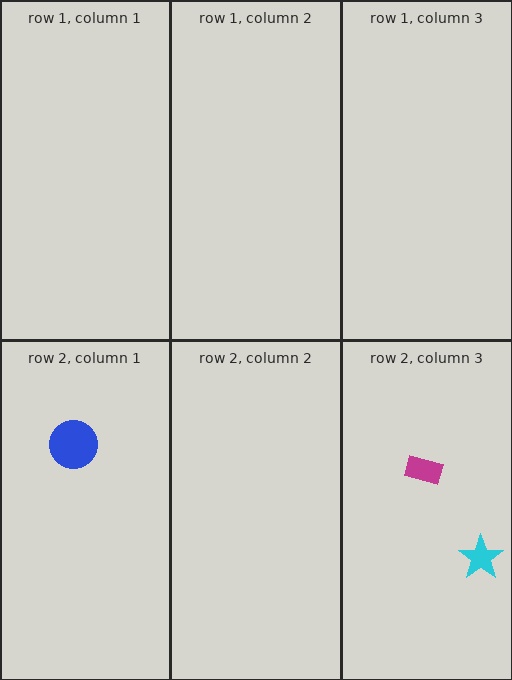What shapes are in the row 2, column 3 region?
The magenta rectangle, the cyan star.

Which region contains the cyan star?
The row 2, column 3 region.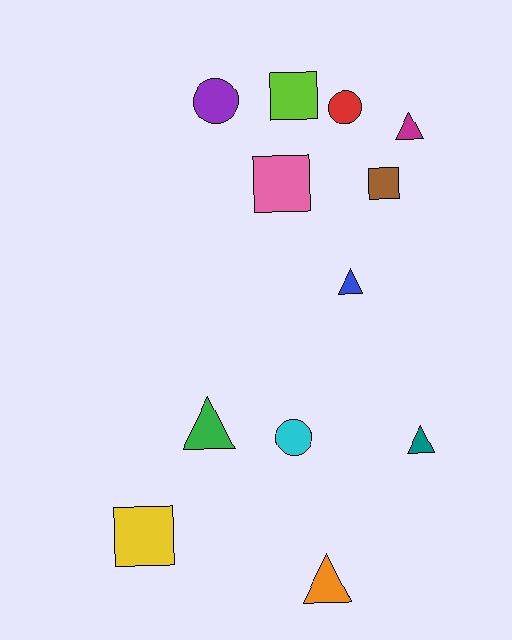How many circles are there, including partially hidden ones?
There are 3 circles.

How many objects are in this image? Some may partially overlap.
There are 12 objects.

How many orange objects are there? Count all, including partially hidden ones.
There is 1 orange object.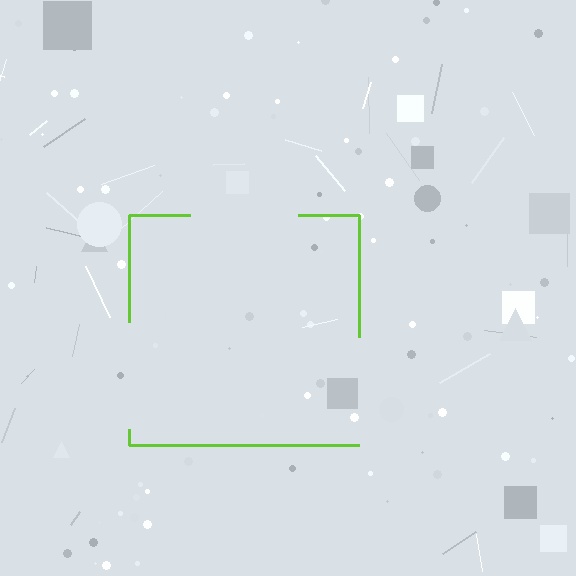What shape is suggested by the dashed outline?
The dashed outline suggests a square.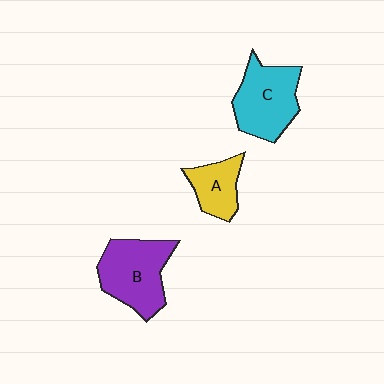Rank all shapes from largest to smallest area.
From largest to smallest: B (purple), C (cyan), A (yellow).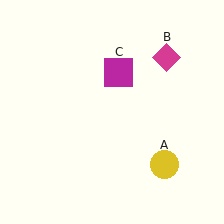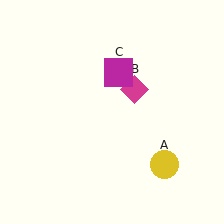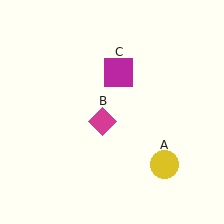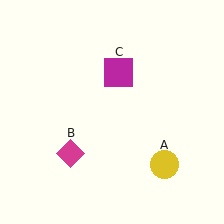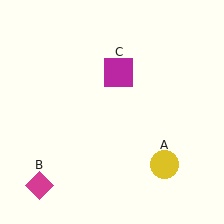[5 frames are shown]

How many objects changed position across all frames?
1 object changed position: magenta diamond (object B).